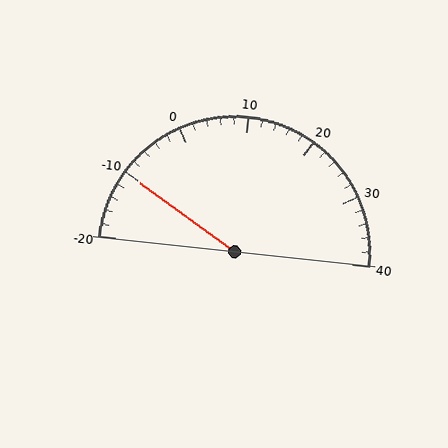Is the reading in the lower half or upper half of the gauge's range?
The reading is in the lower half of the range (-20 to 40).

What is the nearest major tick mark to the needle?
The nearest major tick mark is -10.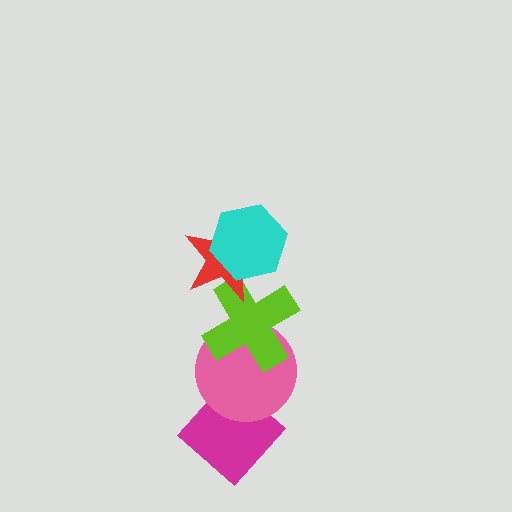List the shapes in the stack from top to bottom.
From top to bottom: the cyan hexagon, the red star, the lime cross, the pink circle, the magenta diamond.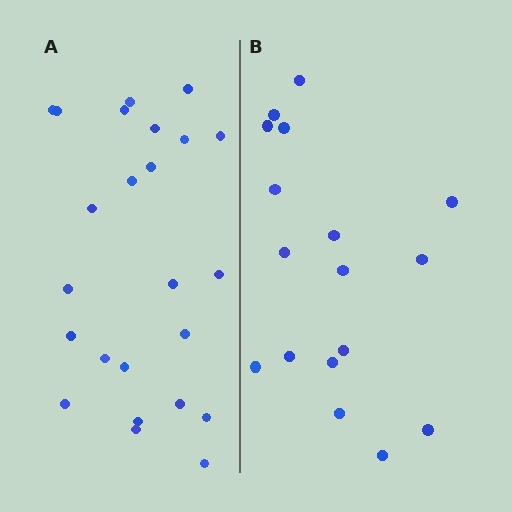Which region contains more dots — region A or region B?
Region A (the left region) has more dots.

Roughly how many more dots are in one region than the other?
Region A has roughly 8 or so more dots than region B.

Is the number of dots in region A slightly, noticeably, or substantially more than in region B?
Region A has noticeably more, but not dramatically so. The ratio is roughly 1.4 to 1.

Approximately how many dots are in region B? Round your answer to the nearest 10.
About 20 dots. (The exact count is 17, which rounds to 20.)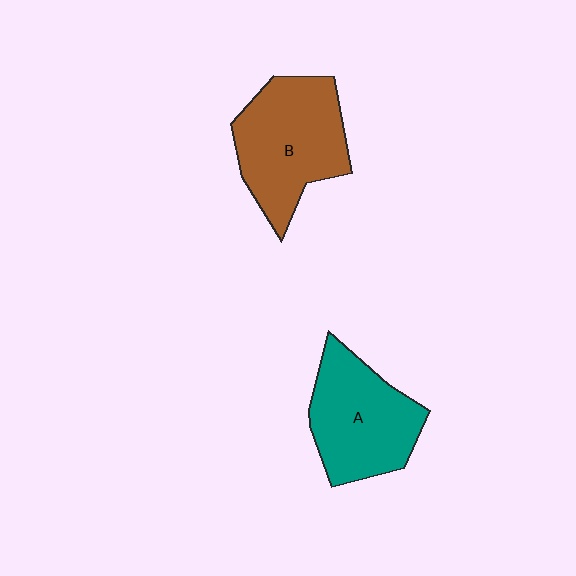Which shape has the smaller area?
Shape A (teal).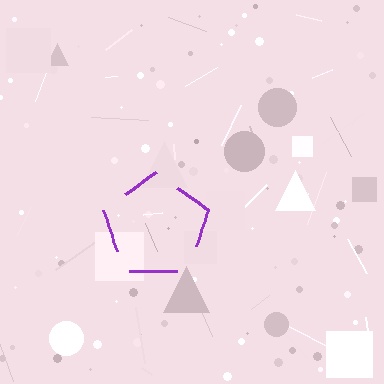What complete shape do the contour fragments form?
The contour fragments form a pentagon.